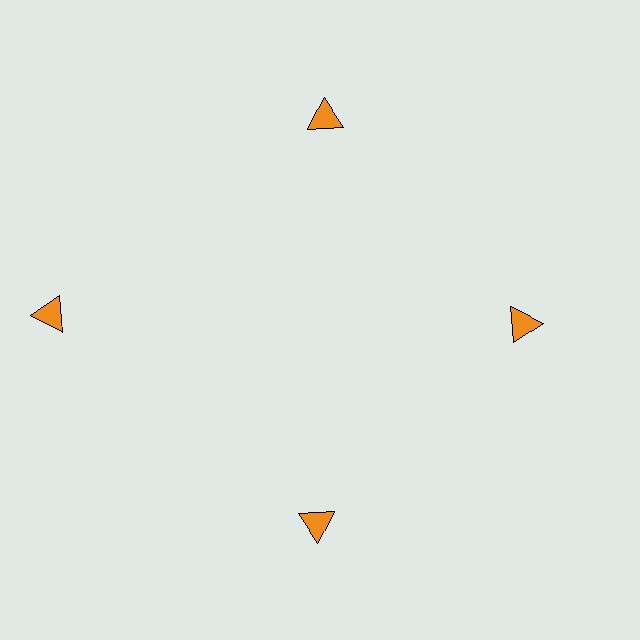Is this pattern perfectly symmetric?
No. The 4 orange triangles are arranged in a ring, but one element near the 9 o'clock position is pushed outward from the center, breaking the 4-fold rotational symmetry.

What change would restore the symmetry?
The symmetry would be restored by moving it inward, back onto the ring so that all 4 triangles sit at equal angles and equal distance from the center.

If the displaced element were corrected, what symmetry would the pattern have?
It would have 4-fold rotational symmetry — the pattern would map onto itself every 90 degrees.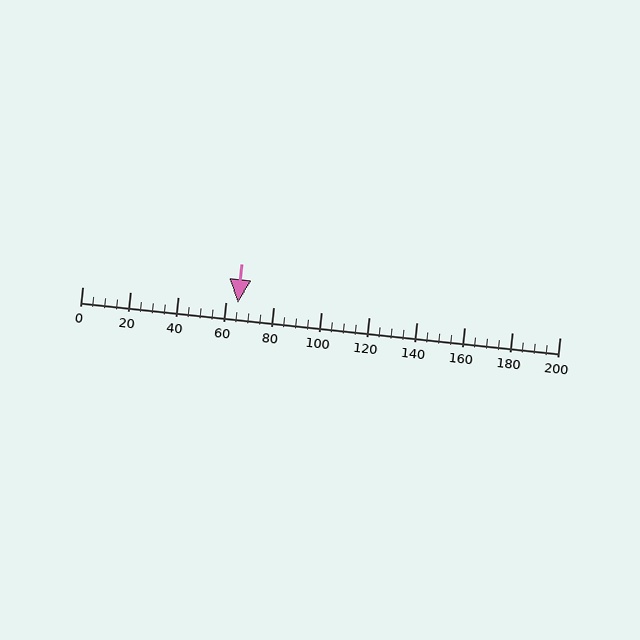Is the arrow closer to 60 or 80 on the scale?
The arrow is closer to 60.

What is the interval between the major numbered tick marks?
The major tick marks are spaced 20 units apart.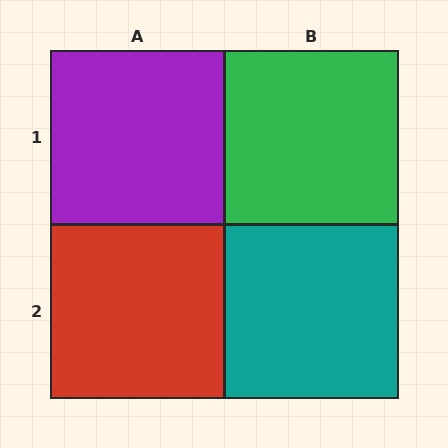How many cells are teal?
1 cell is teal.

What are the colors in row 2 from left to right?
Red, teal.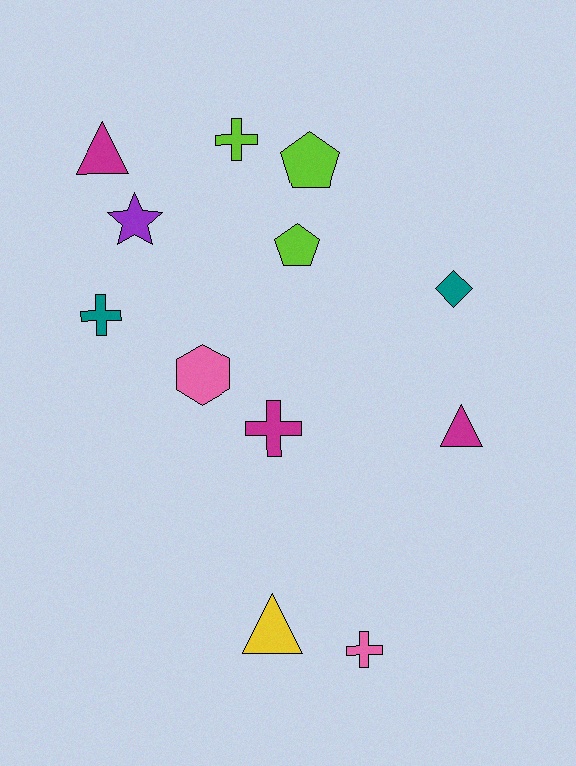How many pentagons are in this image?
There are 2 pentagons.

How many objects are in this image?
There are 12 objects.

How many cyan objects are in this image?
There are no cyan objects.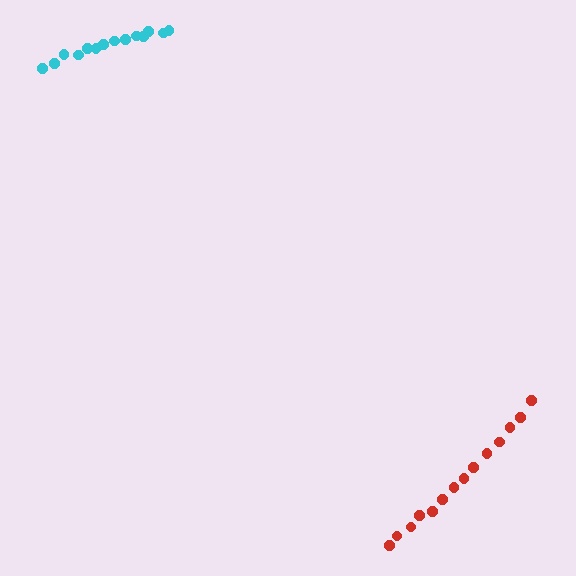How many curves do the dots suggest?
There are 2 distinct paths.